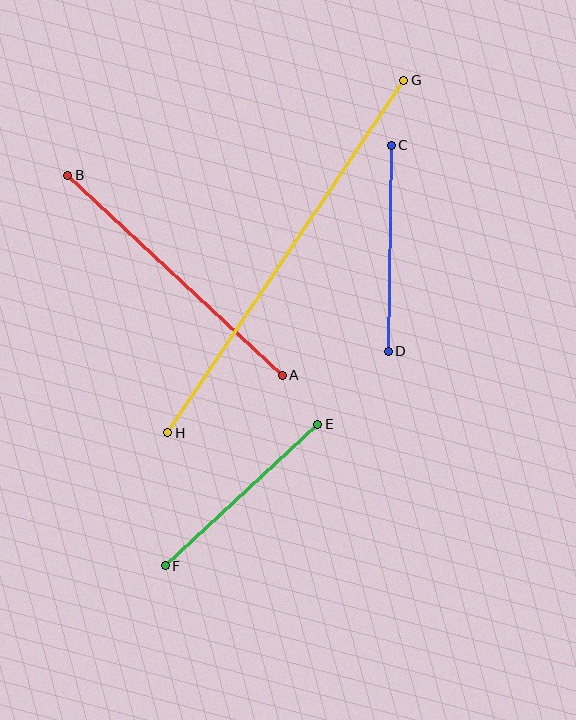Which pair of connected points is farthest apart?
Points G and H are farthest apart.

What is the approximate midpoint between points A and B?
The midpoint is at approximately (175, 275) pixels.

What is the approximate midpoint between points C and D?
The midpoint is at approximately (390, 248) pixels.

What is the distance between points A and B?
The distance is approximately 293 pixels.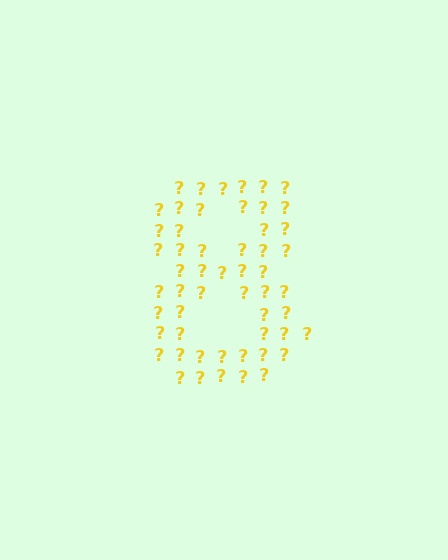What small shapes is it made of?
It is made of small question marks.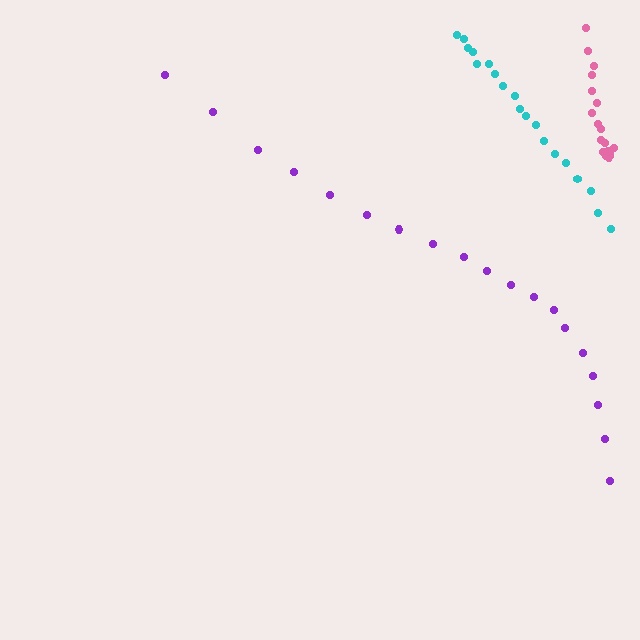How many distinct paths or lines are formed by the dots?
There are 3 distinct paths.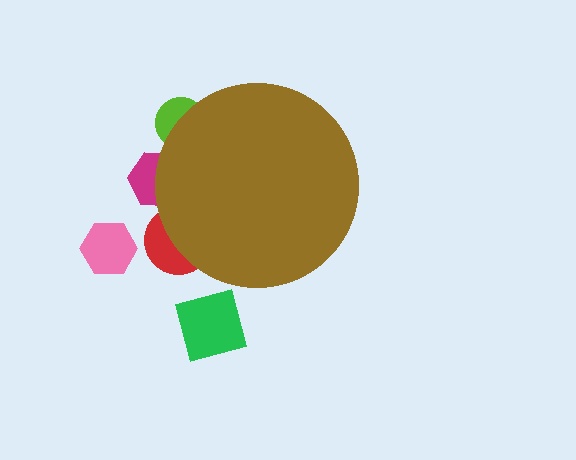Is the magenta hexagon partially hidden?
Yes, the magenta hexagon is partially hidden behind the brown circle.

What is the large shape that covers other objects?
A brown circle.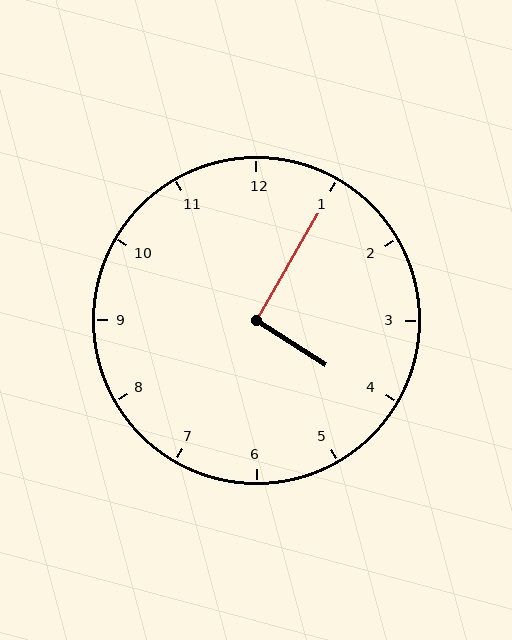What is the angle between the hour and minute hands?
Approximately 92 degrees.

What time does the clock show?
4:05.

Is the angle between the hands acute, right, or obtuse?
It is right.